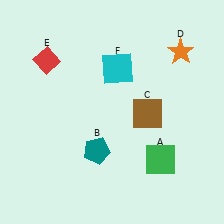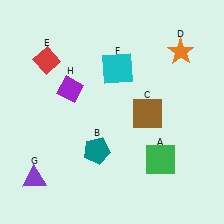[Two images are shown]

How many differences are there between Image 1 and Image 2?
There are 2 differences between the two images.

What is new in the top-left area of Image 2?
A purple diamond (H) was added in the top-left area of Image 2.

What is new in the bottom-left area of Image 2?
A purple triangle (G) was added in the bottom-left area of Image 2.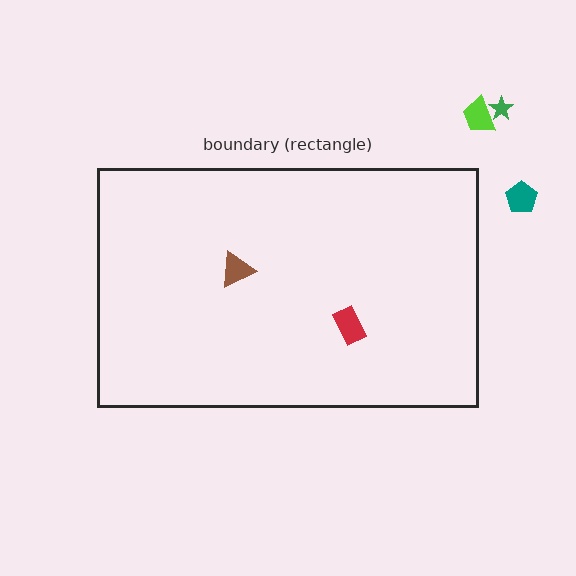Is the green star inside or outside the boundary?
Outside.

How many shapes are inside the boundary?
2 inside, 3 outside.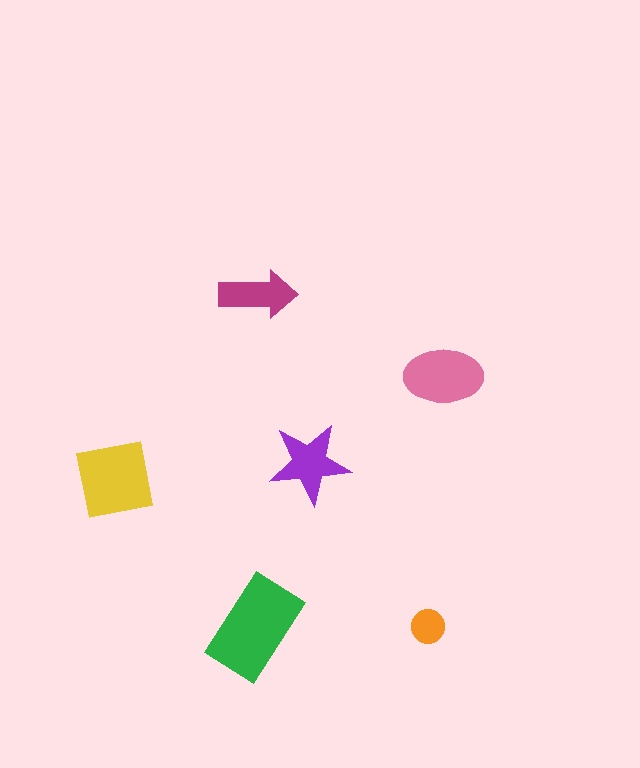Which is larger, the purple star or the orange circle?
The purple star.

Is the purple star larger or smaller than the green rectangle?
Smaller.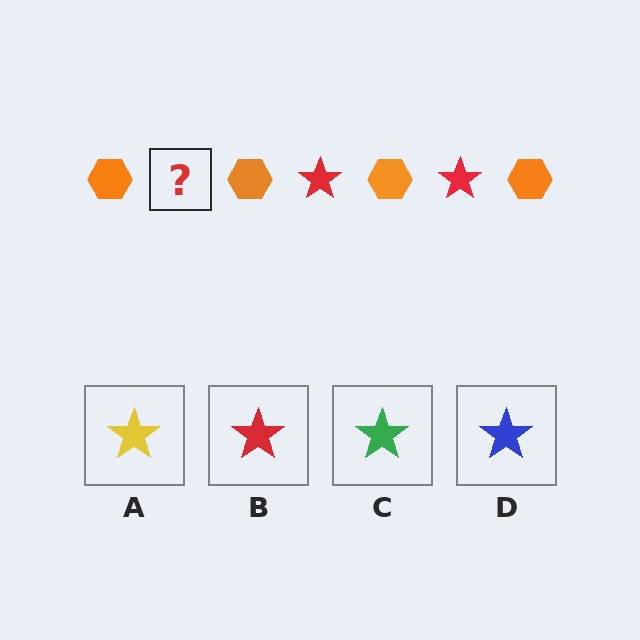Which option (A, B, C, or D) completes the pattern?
B.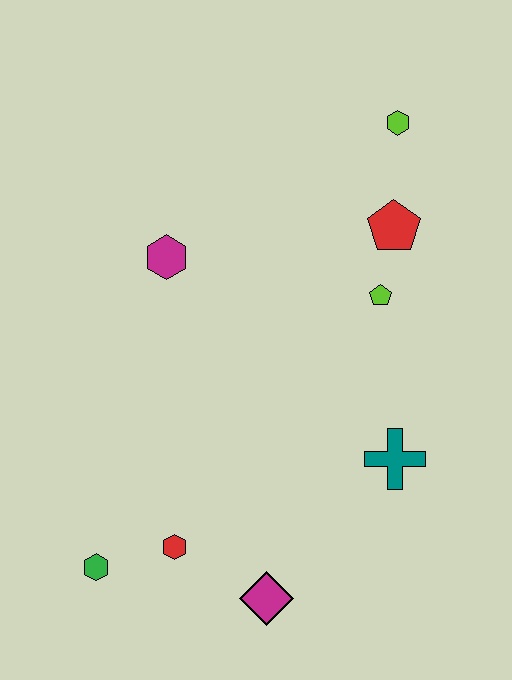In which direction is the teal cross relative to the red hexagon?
The teal cross is to the right of the red hexagon.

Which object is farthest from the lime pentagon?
The green hexagon is farthest from the lime pentagon.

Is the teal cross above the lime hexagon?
No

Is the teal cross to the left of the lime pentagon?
No